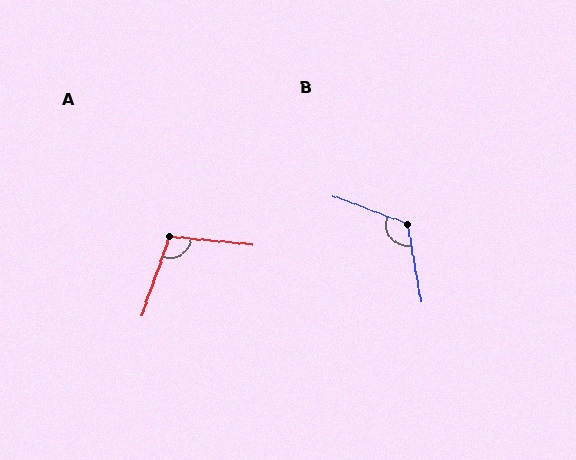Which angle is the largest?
B, at approximately 121 degrees.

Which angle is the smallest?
A, at approximately 103 degrees.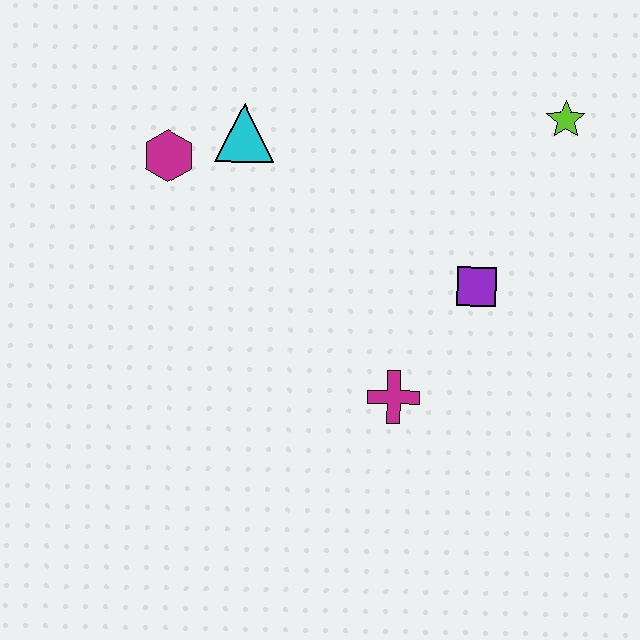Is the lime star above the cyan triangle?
Yes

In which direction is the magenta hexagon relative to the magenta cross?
The magenta hexagon is above the magenta cross.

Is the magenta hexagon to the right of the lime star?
No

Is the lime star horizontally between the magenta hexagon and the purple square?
No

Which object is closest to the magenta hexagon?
The cyan triangle is closest to the magenta hexagon.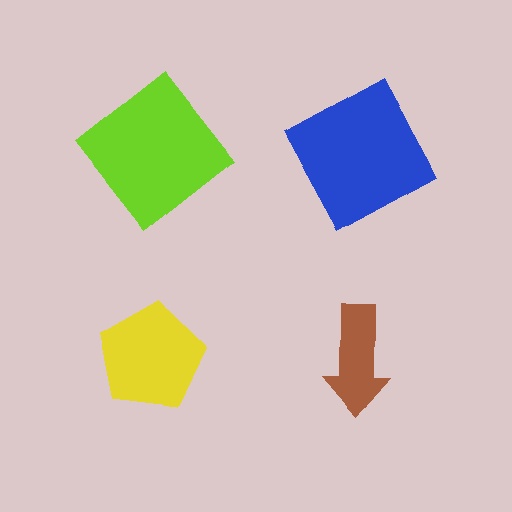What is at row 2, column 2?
A brown arrow.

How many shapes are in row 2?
2 shapes.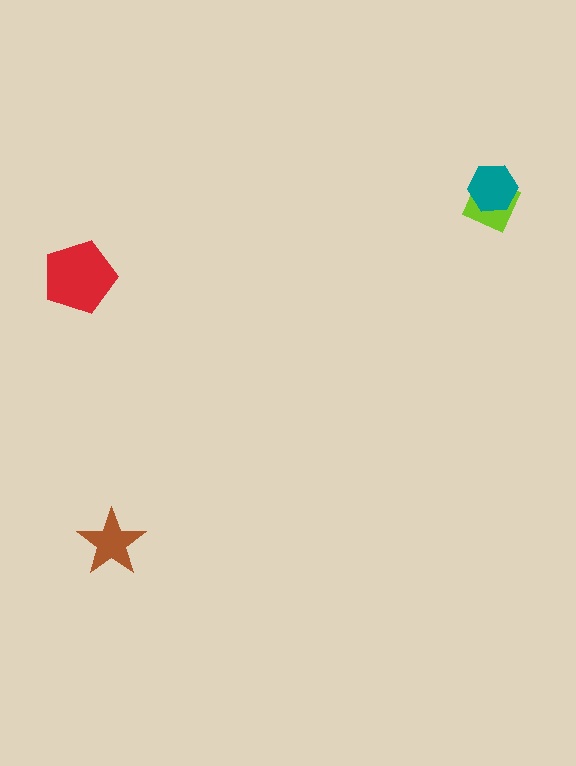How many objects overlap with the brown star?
0 objects overlap with the brown star.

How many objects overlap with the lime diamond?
1 object overlaps with the lime diamond.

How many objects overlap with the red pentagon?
0 objects overlap with the red pentagon.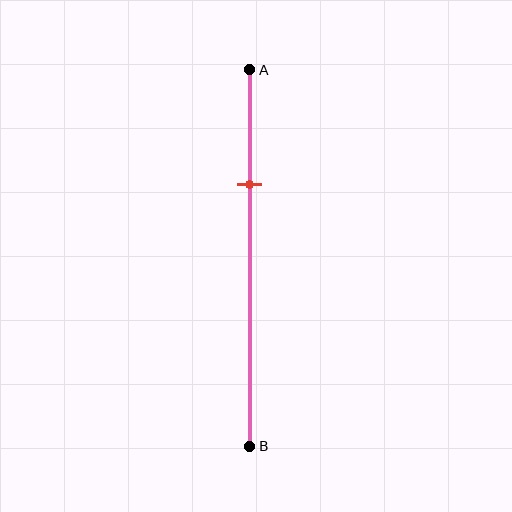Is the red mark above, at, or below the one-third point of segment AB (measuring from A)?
The red mark is approximately at the one-third point of segment AB.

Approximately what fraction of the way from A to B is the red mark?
The red mark is approximately 30% of the way from A to B.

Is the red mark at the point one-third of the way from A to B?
Yes, the mark is approximately at the one-third point.